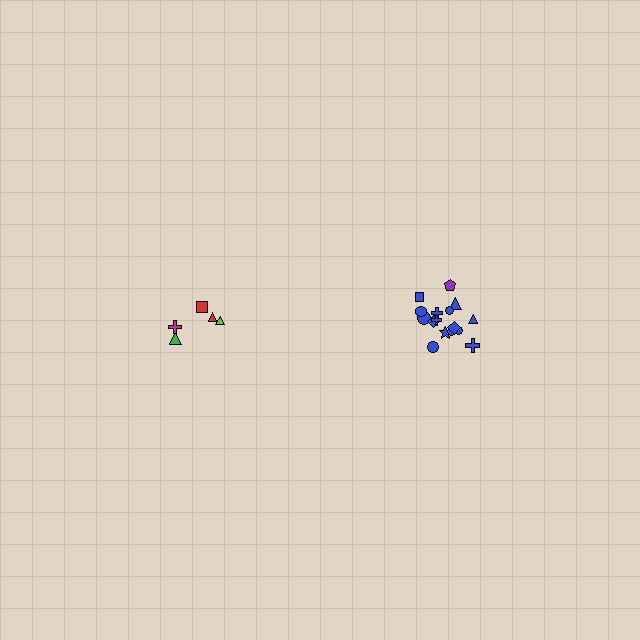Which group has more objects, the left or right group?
The right group.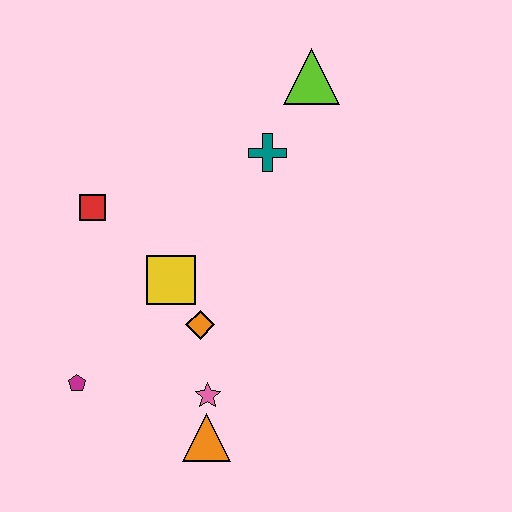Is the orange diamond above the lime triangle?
No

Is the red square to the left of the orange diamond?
Yes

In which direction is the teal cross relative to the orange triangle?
The teal cross is above the orange triangle.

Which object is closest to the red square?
The yellow square is closest to the red square.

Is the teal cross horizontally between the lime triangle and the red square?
Yes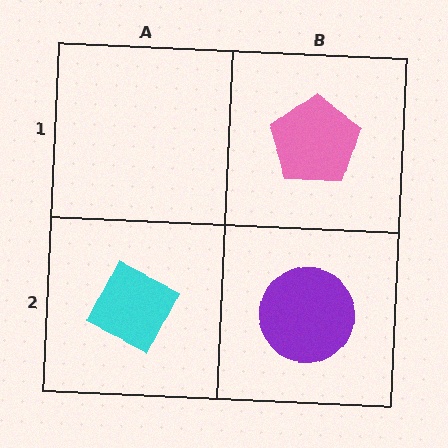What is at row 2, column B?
A purple circle.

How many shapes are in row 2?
2 shapes.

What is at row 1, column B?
A pink pentagon.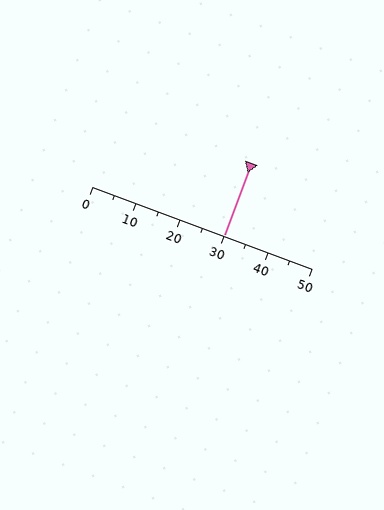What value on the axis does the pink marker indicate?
The marker indicates approximately 30.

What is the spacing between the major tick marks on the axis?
The major ticks are spaced 10 apart.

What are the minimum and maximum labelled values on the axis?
The axis runs from 0 to 50.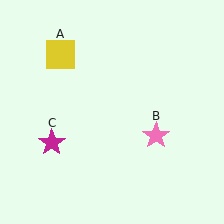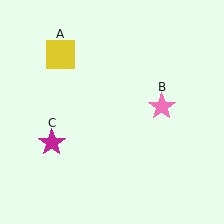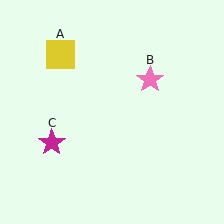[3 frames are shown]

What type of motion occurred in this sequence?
The pink star (object B) rotated counterclockwise around the center of the scene.